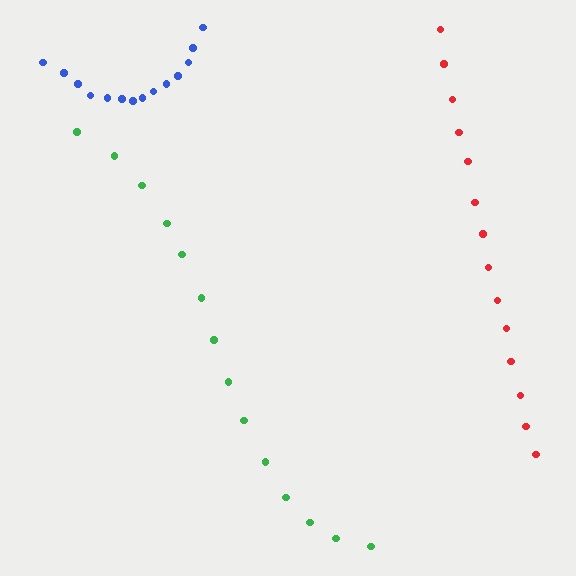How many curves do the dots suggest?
There are 3 distinct paths.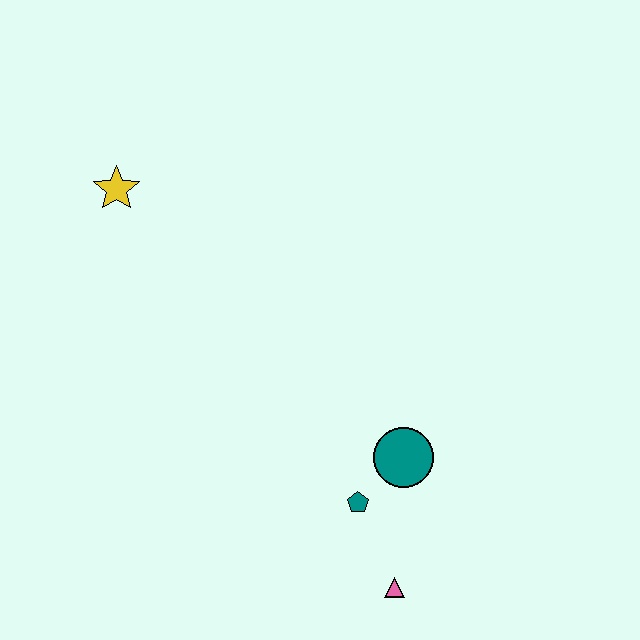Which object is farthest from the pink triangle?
The yellow star is farthest from the pink triangle.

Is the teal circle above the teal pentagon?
Yes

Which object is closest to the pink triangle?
The teal pentagon is closest to the pink triangle.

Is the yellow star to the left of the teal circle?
Yes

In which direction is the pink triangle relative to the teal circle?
The pink triangle is below the teal circle.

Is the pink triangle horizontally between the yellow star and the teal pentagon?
No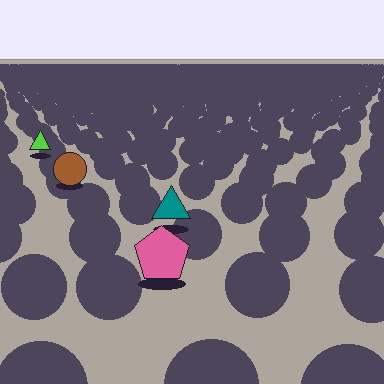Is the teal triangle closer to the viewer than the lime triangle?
Yes. The teal triangle is closer — you can tell from the texture gradient: the ground texture is coarser near it.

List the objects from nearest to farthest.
From nearest to farthest: the pink pentagon, the teal triangle, the brown circle, the lime triangle.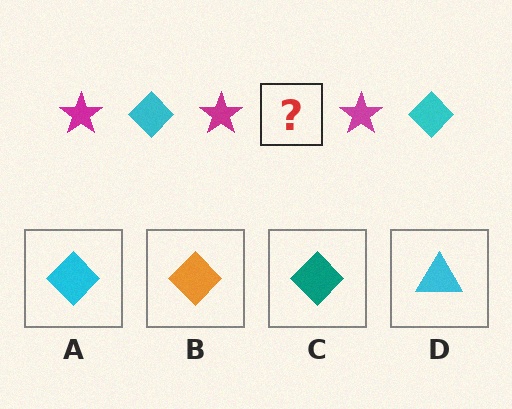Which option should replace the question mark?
Option A.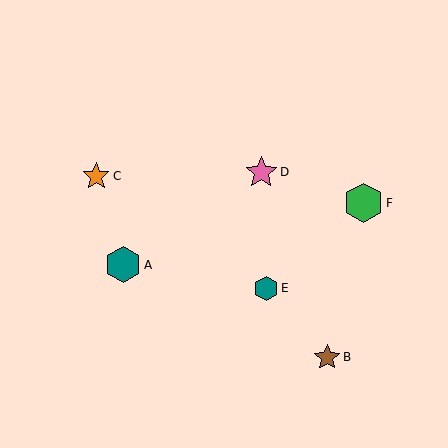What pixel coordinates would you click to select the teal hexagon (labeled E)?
Click at (266, 288) to select the teal hexagon E.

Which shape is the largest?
The green hexagon (labeled F) is the largest.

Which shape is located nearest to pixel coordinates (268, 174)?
The pink star (labeled D) at (261, 172) is nearest to that location.